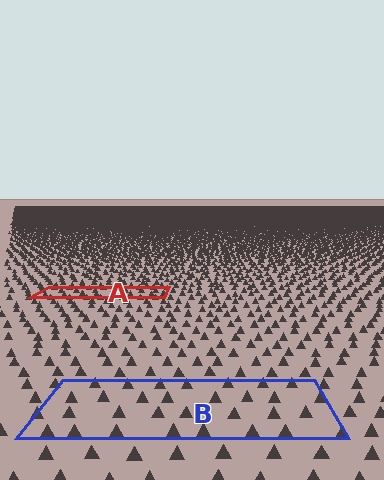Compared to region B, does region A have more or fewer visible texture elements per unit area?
Region A has more texture elements per unit area — they are packed more densely because it is farther away.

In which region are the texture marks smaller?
The texture marks are smaller in region A, because it is farther away.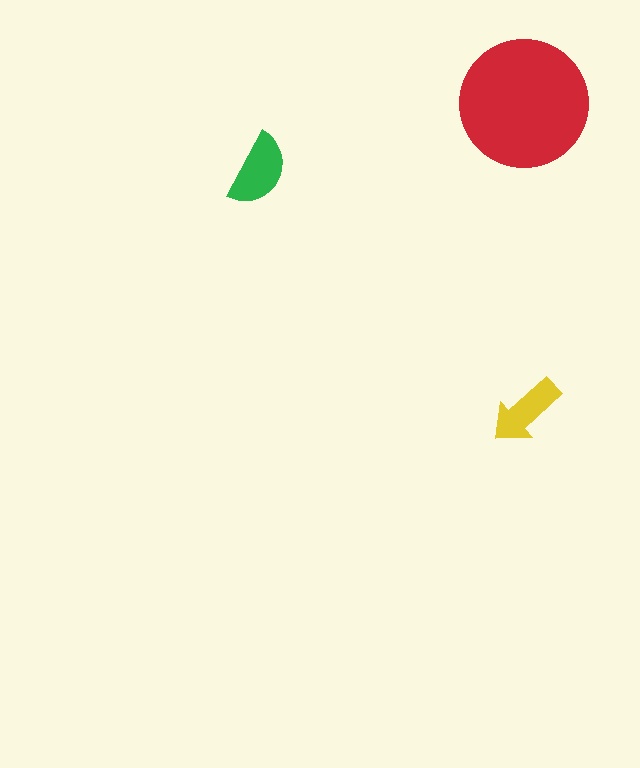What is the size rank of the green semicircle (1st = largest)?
2nd.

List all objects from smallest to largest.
The yellow arrow, the green semicircle, the red circle.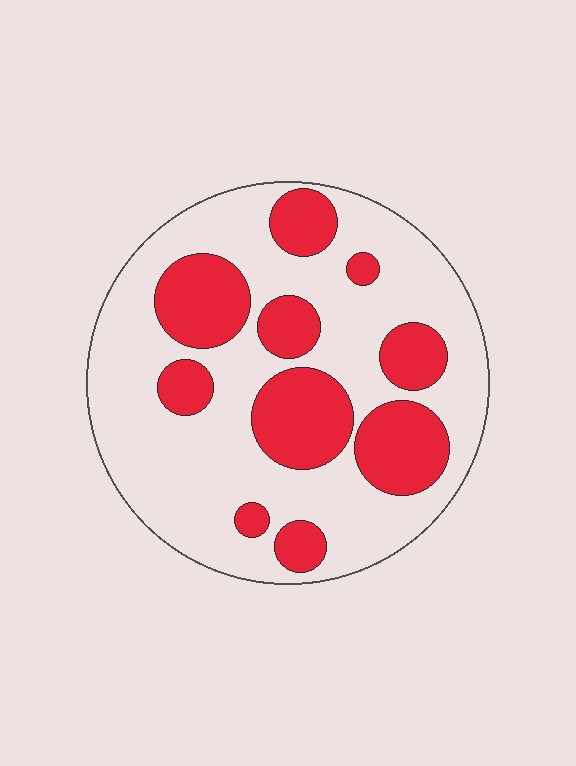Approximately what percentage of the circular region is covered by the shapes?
Approximately 30%.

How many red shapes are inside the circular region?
10.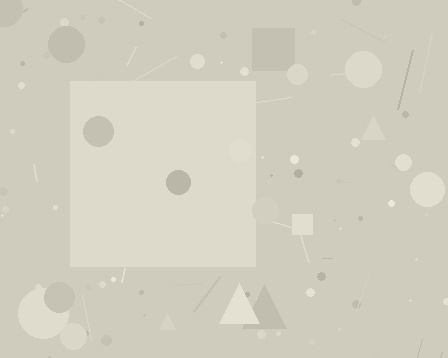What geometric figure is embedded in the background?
A square is embedded in the background.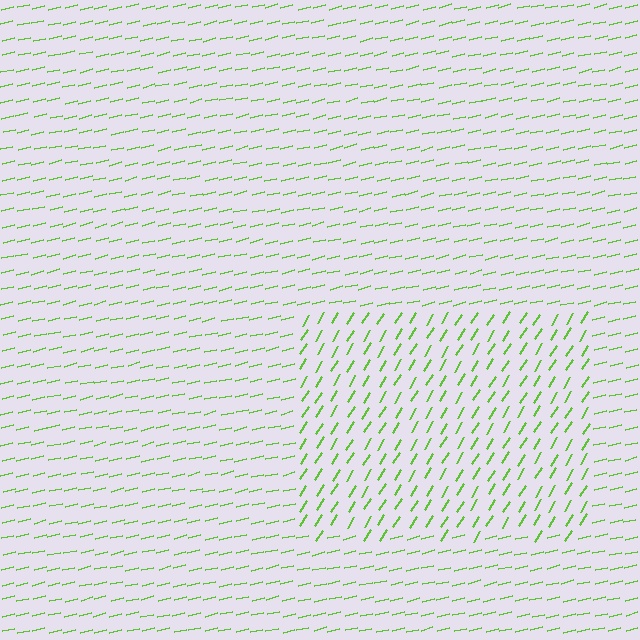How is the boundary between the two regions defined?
The boundary is defined purely by a change in line orientation (approximately 45 degrees difference). All lines are the same color and thickness.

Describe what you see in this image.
The image is filled with small lime line segments. A rectangle region in the image has lines oriented differently from the surrounding lines, creating a visible texture boundary.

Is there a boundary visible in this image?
Yes, there is a texture boundary formed by a change in line orientation.